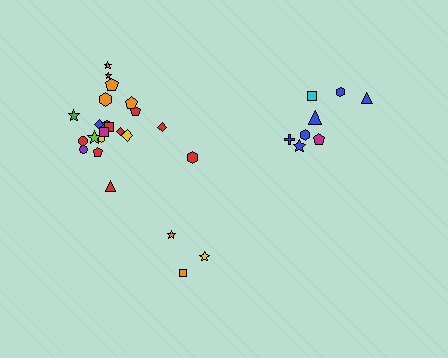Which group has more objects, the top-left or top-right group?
The top-left group.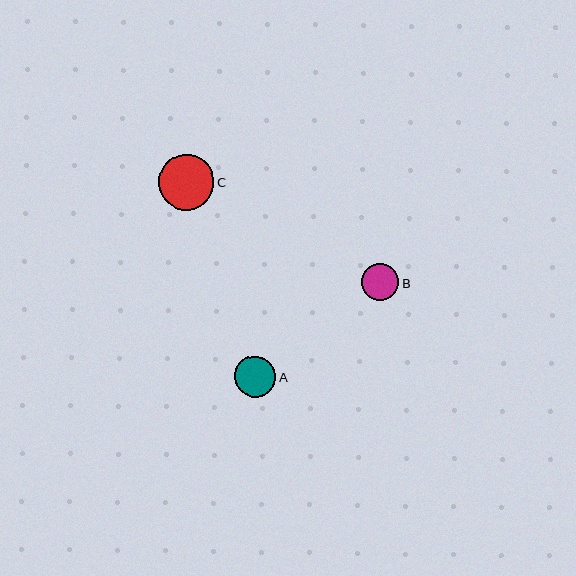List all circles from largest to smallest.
From largest to smallest: C, A, B.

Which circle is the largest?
Circle C is the largest with a size of approximately 56 pixels.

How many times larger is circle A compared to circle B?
Circle A is approximately 1.1 times the size of circle B.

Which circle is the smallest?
Circle B is the smallest with a size of approximately 37 pixels.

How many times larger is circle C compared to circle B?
Circle C is approximately 1.5 times the size of circle B.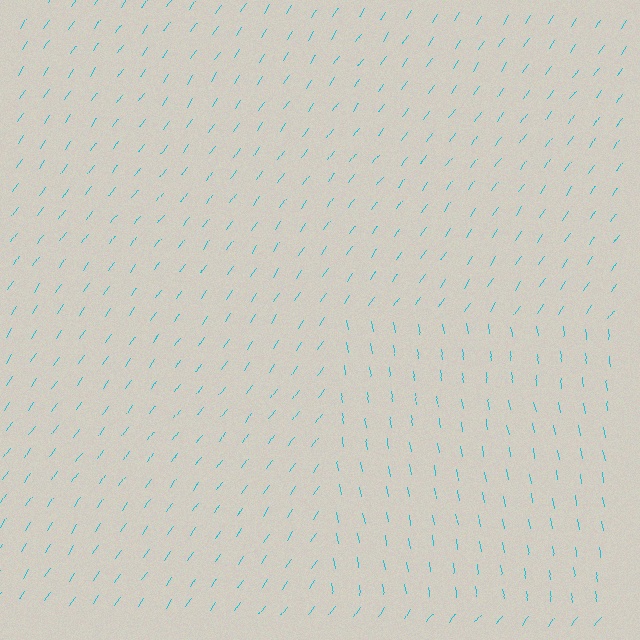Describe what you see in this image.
The image is filled with small cyan line segments. A rectangle region in the image has lines oriented differently from the surrounding lines, creating a visible texture boundary.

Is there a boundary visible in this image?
Yes, there is a texture boundary formed by a change in line orientation.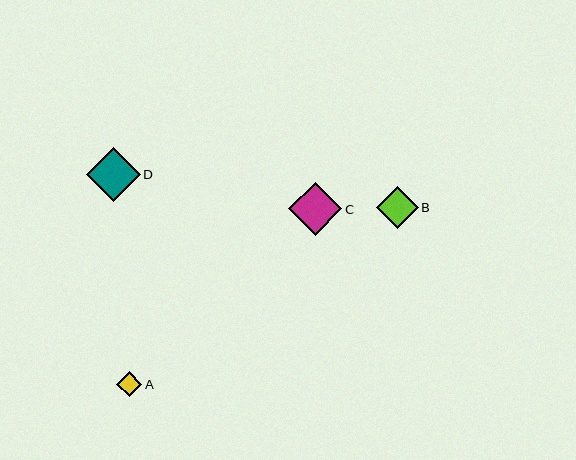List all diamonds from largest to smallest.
From largest to smallest: D, C, B, A.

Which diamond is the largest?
Diamond D is the largest with a size of approximately 54 pixels.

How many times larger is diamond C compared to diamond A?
Diamond C is approximately 2.1 times the size of diamond A.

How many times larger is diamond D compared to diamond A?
Diamond D is approximately 2.1 times the size of diamond A.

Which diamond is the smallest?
Diamond A is the smallest with a size of approximately 26 pixels.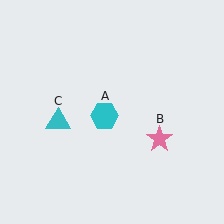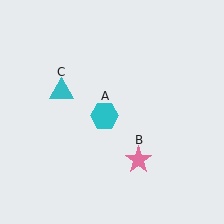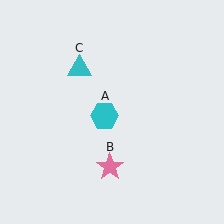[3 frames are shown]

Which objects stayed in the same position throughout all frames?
Cyan hexagon (object A) remained stationary.